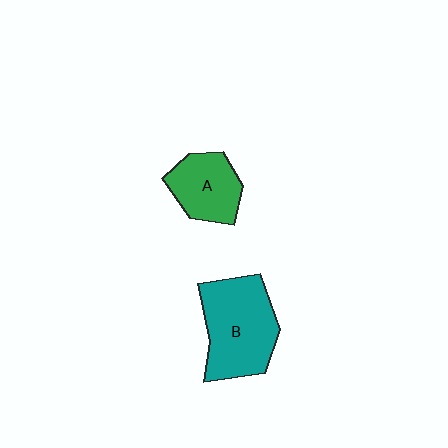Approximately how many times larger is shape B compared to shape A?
Approximately 1.6 times.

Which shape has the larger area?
Shape B (teal).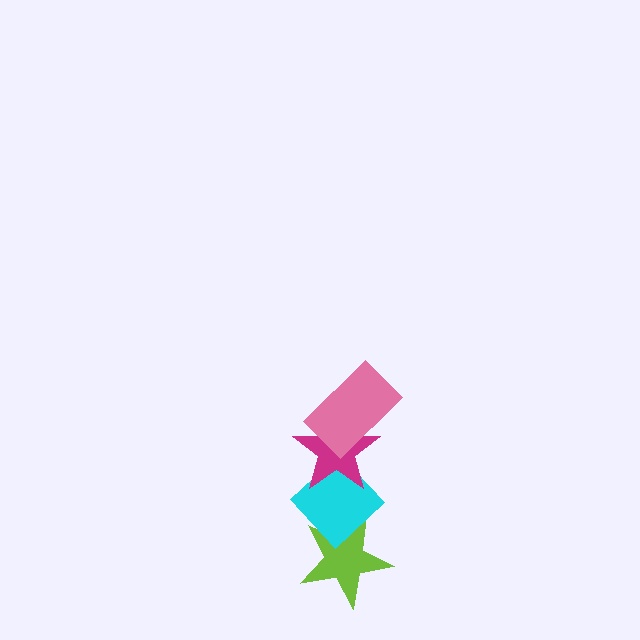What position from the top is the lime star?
The lime star is 4th from the top.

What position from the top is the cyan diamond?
The cyan diamond is 3rd from the top.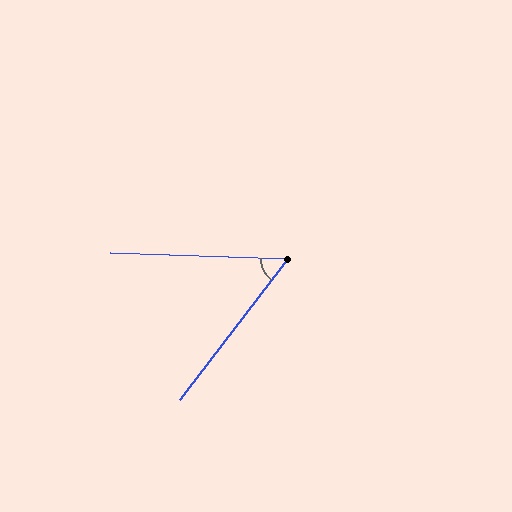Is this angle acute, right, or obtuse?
It is acute.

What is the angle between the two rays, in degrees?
Approximately 55 degrees.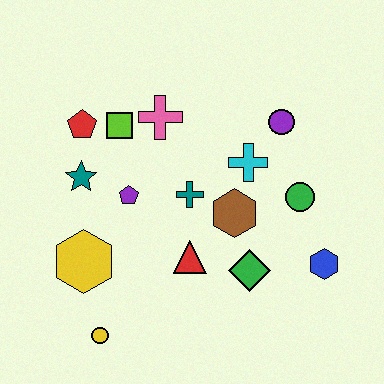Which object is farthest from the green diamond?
The red pentagon is farthest from the green diamond.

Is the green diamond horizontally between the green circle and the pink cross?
Yes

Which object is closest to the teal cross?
The brown hexagon is closest to the teal cross.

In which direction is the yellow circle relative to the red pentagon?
The yellow circle is below the red pentagon.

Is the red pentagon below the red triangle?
No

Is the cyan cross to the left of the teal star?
No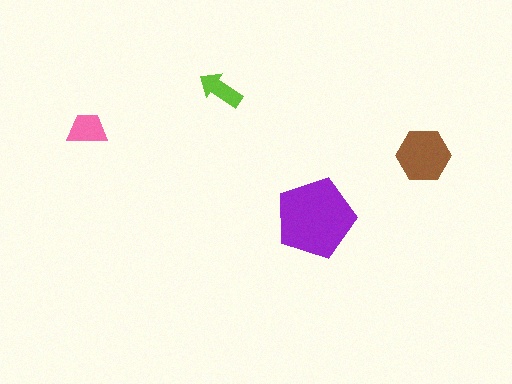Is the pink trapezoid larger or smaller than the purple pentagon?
Smaller.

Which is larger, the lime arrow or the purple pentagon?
The purple pentagon.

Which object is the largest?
The purple pentagon.